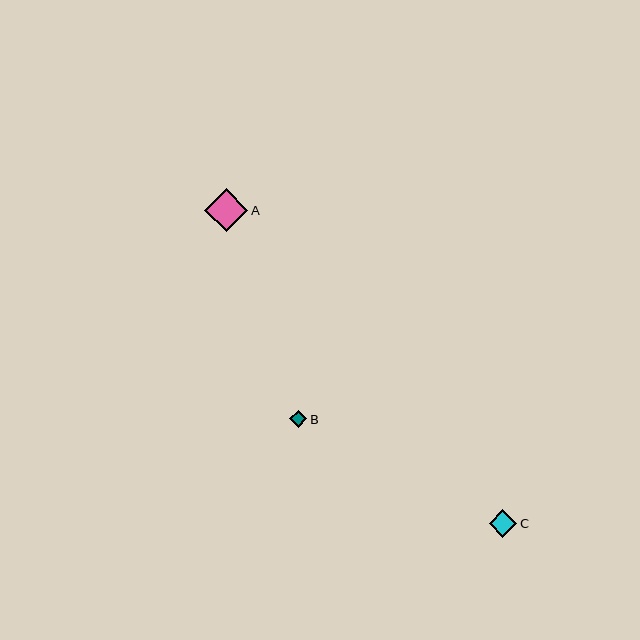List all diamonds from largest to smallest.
From largest to smallest: A, C, B.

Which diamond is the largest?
Diamond A is the largest with a size of approximately 44 pixels.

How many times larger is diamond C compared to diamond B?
Diamond C is approximately 1.6 times the size of diamond B.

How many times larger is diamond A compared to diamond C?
Diamond A is approximately 1.6 times the size of diamond C.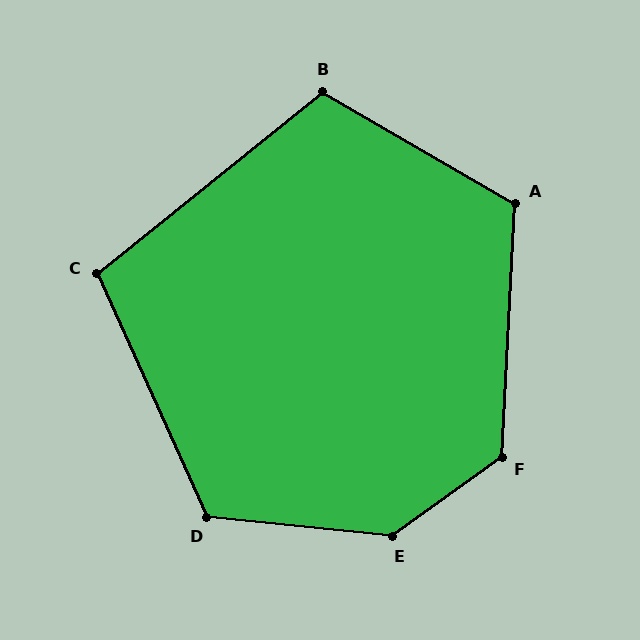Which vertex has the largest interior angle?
E, at approximately 139 degrees.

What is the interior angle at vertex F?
Approximately 129 degrees (obtuse).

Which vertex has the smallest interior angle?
C, at approximately 105 degrees.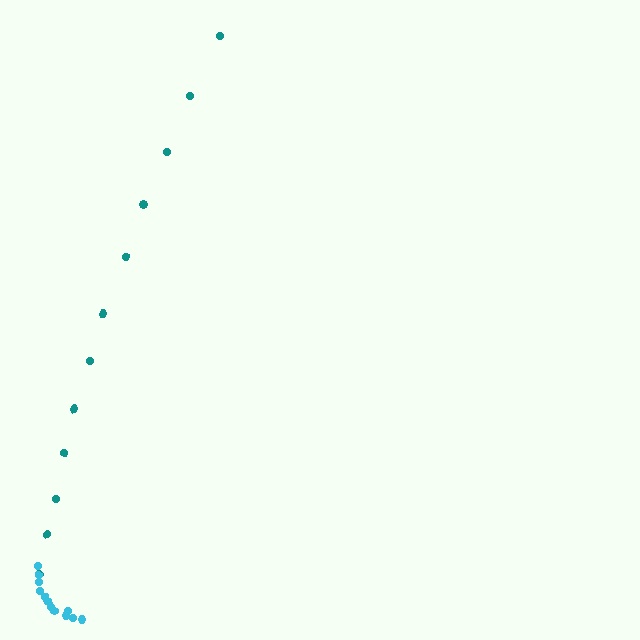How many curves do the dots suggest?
There are 2 distinct paths.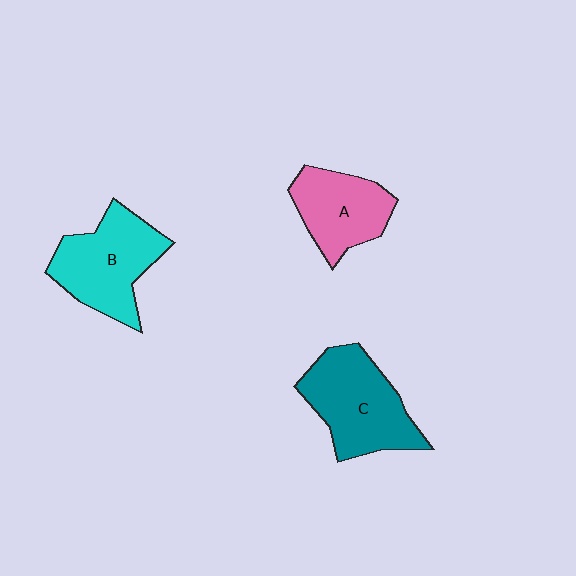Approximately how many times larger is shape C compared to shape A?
Approximately 1.3 times.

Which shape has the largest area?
Shape C (teal).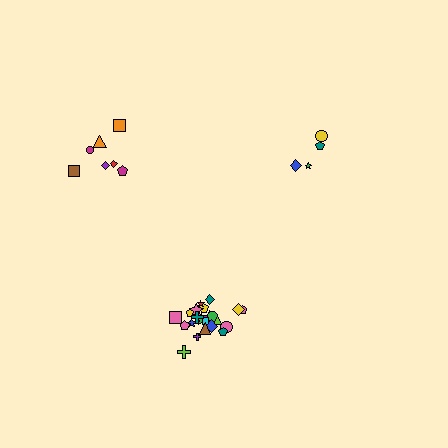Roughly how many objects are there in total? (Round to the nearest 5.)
Roughly 35 objects in total.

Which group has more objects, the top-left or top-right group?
The top-left group.